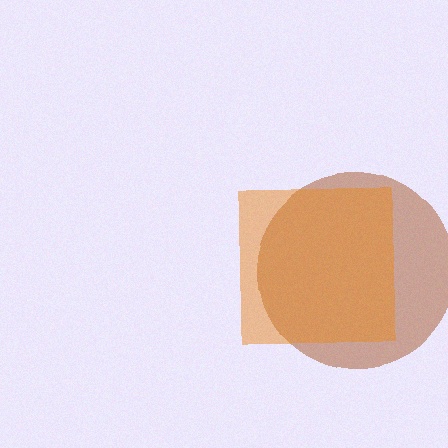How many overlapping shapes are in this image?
There are 2 overlapping shapes in the image.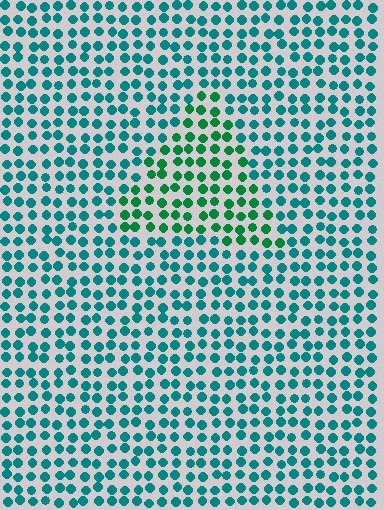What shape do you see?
I see a triangle.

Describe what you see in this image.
The image is filled with small teal elements in a uniform arrangement. A triangle-shaped region is visible where the elements are tinted to a slightly different hue, forming a subtle color boundary.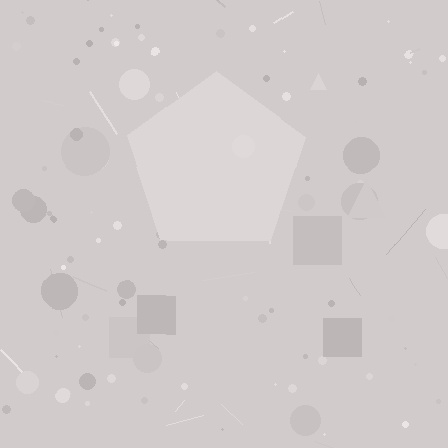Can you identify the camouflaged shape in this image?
The camouflaged shape is a pentagon.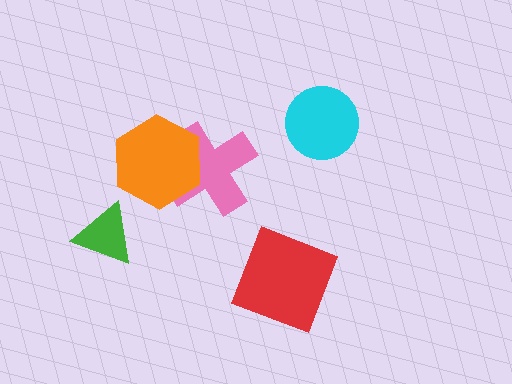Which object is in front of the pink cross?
The orange hexagon is in front of the pink cross.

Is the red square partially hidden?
No, no other shape covers it.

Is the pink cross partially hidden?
Yes, it is partially covered by another shape.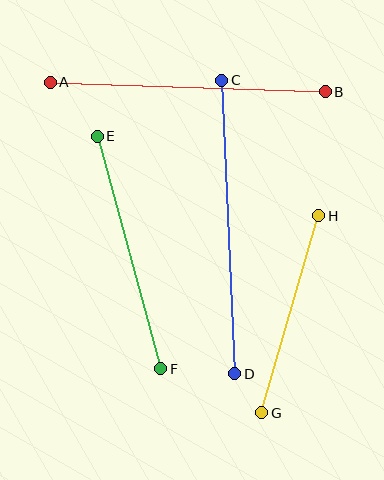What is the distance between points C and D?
The distance is approximately 294 pixels.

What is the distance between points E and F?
The distance is approximately 241 pixels.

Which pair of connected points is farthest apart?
Points C and D are farthest apart.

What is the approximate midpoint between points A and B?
The midpoint is at approximately (188, 87) pixels.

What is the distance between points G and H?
The distance is approximately 205 pixels.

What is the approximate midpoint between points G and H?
The midpoint is at approximately (290, 314) pixels.